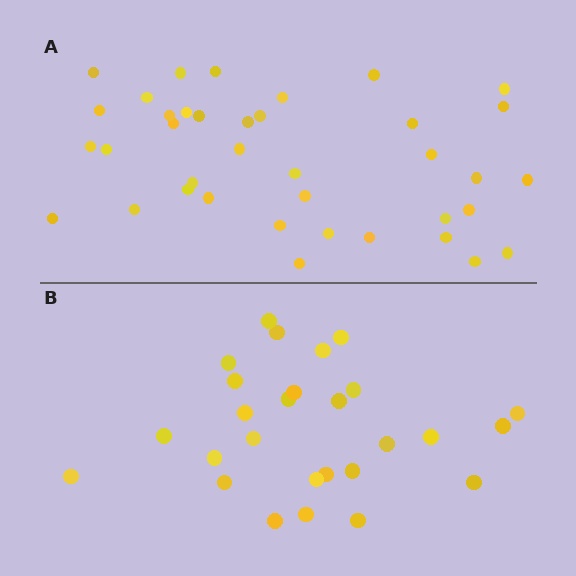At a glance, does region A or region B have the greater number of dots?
Region A (the top region) has more dots.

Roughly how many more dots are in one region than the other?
Region A has roughly 12 or so more dots than region B.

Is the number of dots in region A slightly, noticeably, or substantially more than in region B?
Region A has noticeably more, but not dramatically so. The ratio is roughly 1.4 to 1.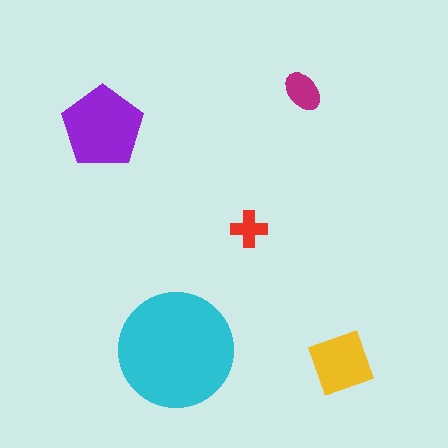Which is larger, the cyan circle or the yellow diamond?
The cyan circle.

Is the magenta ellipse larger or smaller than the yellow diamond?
Smaller.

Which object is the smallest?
The red cross.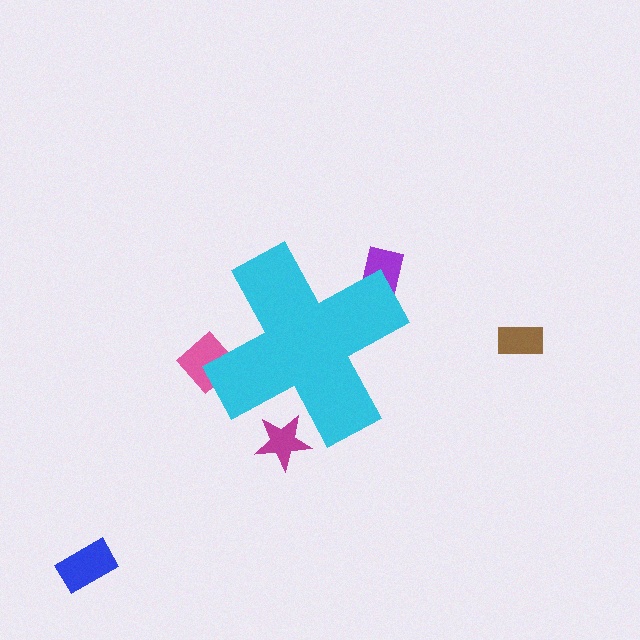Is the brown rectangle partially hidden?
No, the brown rectangle is fully visible.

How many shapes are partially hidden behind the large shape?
3 shapes are partially hidden.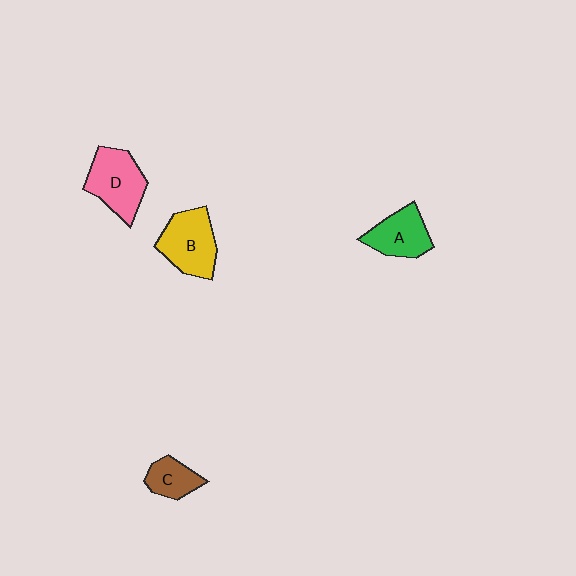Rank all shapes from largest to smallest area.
From largest to smallest: B (yellow), D (pink), A (green), C (brown).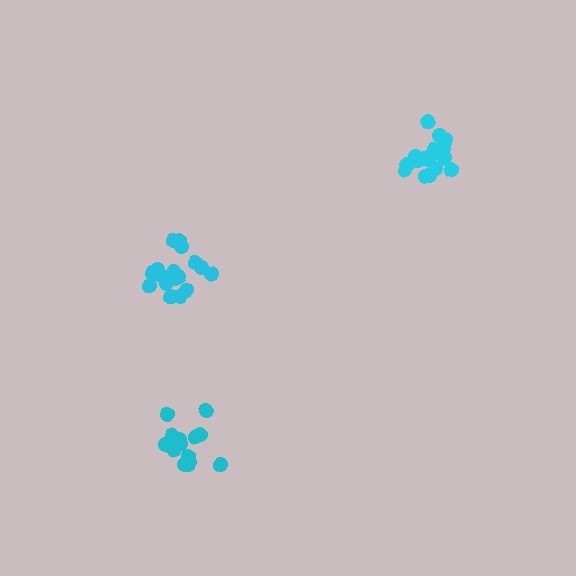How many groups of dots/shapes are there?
There are 3 groups.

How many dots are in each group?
Group 1: 18 dots, Group 2: 15 dots, Group 3: 18 dots (51 total).